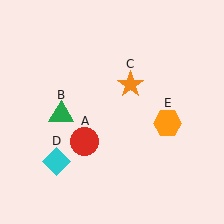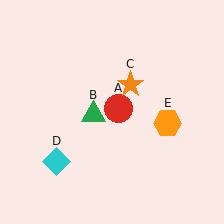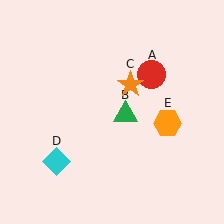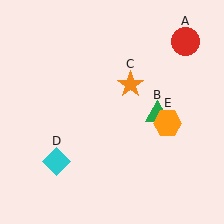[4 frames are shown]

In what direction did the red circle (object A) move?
The red circle (object A) moved up and to the right.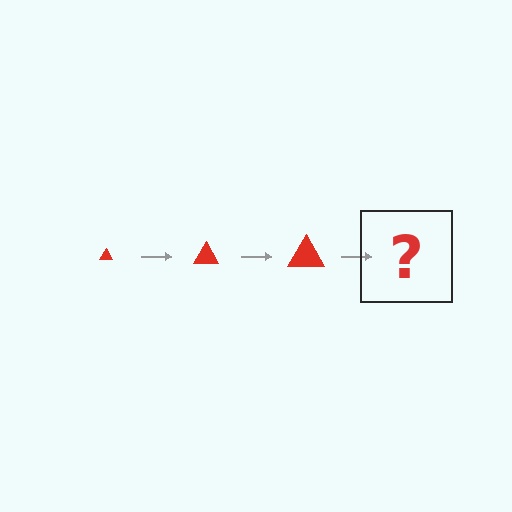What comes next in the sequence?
The next element should be a red triangle, larger than the previous one.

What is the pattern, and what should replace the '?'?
The pattern is that the triangle gets progressively larger each step. The '?' should be a red triangle, larger than the previous one.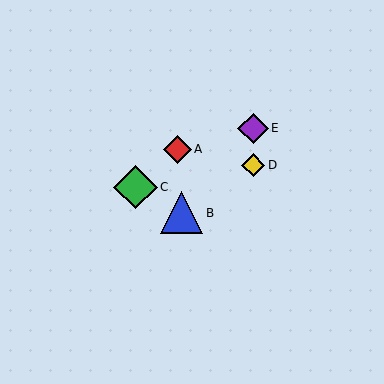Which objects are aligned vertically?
Objects D, E are aligned vertically.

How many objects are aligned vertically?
2 objects (D, E) are aligned vertically.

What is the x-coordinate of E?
Object E is at x≈253.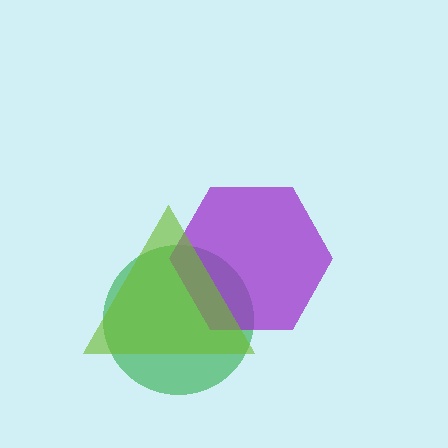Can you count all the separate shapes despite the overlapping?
Yes, there are 3 separate shapes.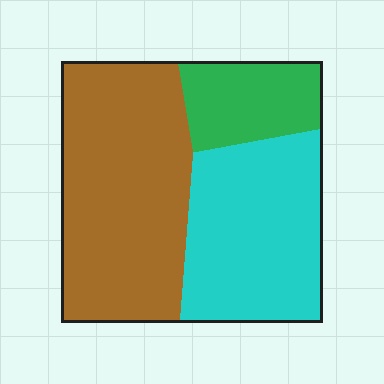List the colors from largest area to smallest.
From largest to smallest: brown, cyan, green.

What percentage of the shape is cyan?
Cyan takes up about three eighths (3/8) of the shape.